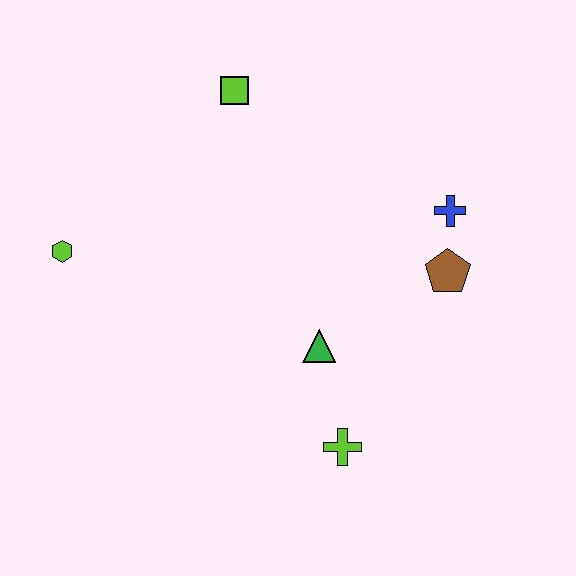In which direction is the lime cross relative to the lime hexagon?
The lime cross is to the right of the lime hexagon.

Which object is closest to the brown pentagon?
The blue cross is closest to the brown pentagon.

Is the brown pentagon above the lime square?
No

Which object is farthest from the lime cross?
The lime square is farthest from the lime cross.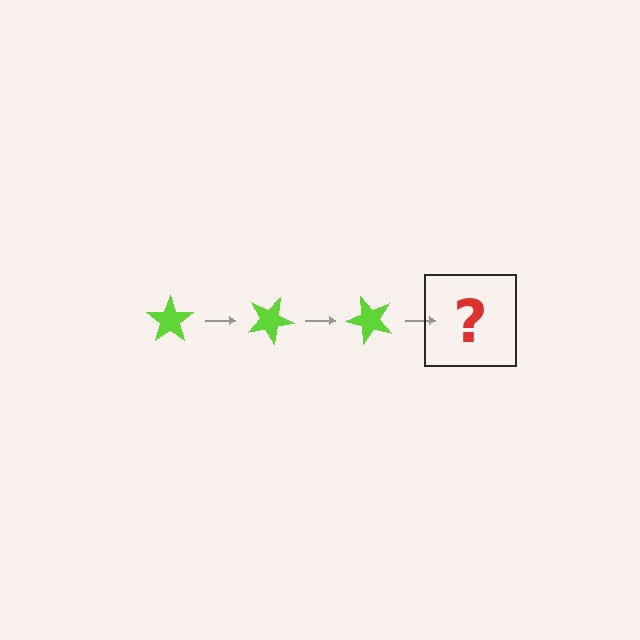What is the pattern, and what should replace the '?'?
The pattern is that the star rotates 25 degrees each step. The '?' should be a lime star rotated 75 degrees.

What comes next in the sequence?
The next element should be a lime star rotated 75 degrees.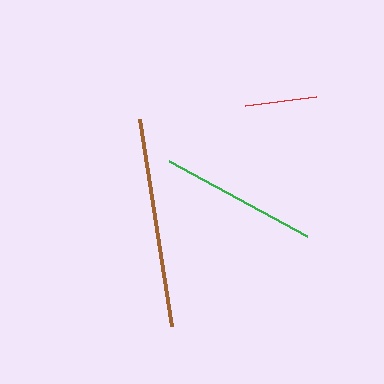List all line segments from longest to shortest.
From longest to shortest: brown, green, red.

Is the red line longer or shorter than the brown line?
The brown line is longer than the red line.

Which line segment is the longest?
The brown line is the longest at approximately 209 pixels.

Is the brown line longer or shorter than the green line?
The brown line is longer than the green line.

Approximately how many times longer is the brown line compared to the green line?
The brown line is approximately 1.3 times the length of the green line.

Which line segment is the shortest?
The red line is the shortest at approximately 72 pixels.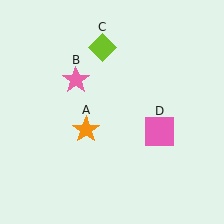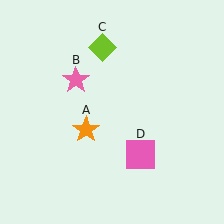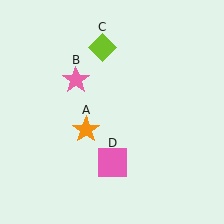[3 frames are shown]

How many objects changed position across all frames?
1 object changed position: pink square (object D).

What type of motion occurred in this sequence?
The pink square (object D) rotated clockwise around the center of the scene.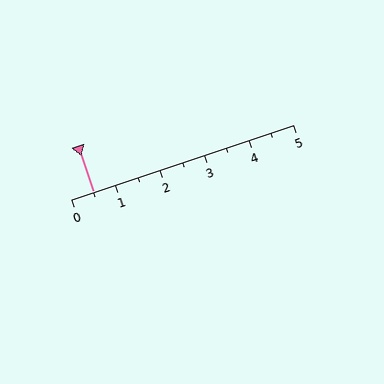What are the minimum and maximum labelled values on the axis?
The axis runs from 0 to 5.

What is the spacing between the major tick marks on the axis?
The major ticks are spaced 1 apart.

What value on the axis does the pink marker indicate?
The marker indicates approximately 0.5.